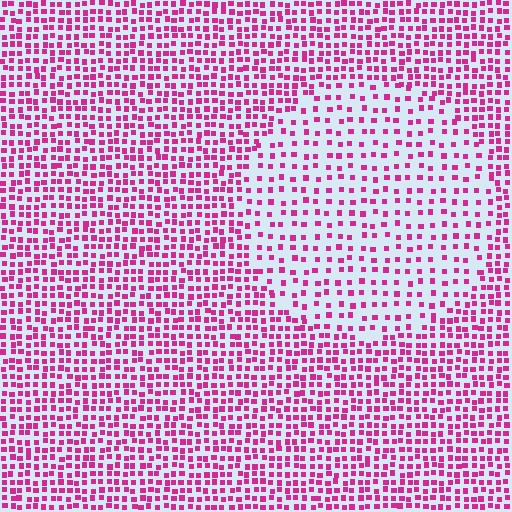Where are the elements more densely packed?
The elements are more densely packed outside the circle boundary.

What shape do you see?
I see a circle.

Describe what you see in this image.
The image contains small magenta elements arranged at two different densities. A circle-shaped region is visible where the elements are less densely packed than the surrounding area.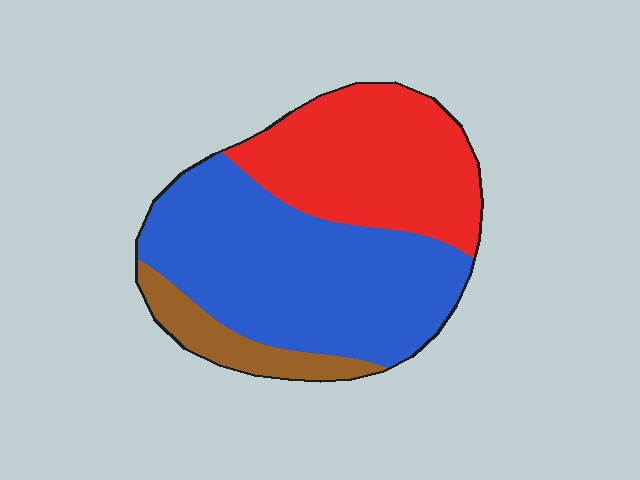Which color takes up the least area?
Brown, at roughly 10%.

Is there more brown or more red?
Red.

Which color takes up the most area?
Blue, at roughly 55%.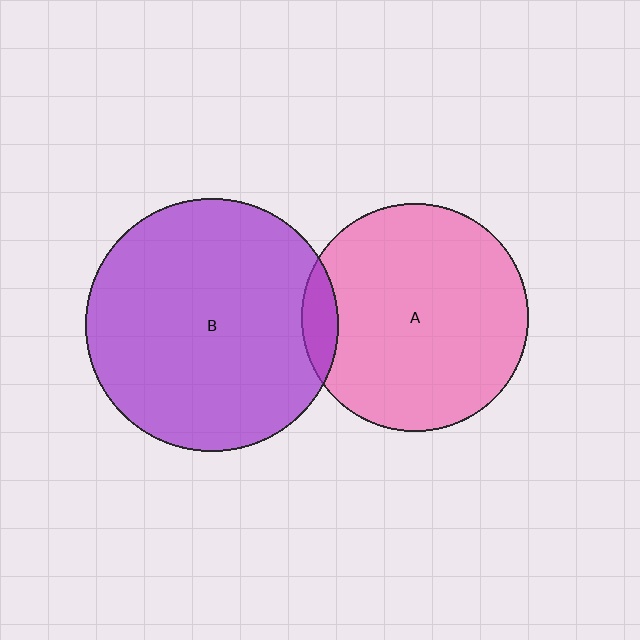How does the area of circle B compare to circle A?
Approximately 1.2 times.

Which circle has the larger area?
Circle B (purple).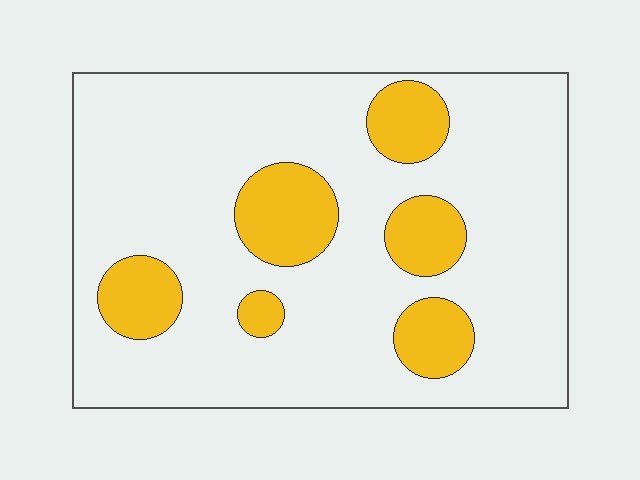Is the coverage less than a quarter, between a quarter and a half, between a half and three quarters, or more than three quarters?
Less than a quarter.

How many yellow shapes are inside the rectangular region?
6.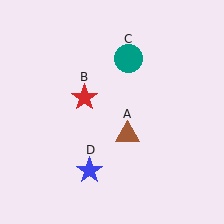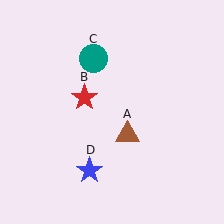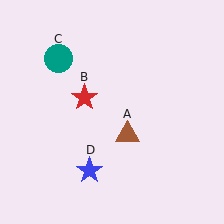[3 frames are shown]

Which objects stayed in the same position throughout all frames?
Brown triangle (object A) and red star (object B) and blue star (object D) remained stationary.